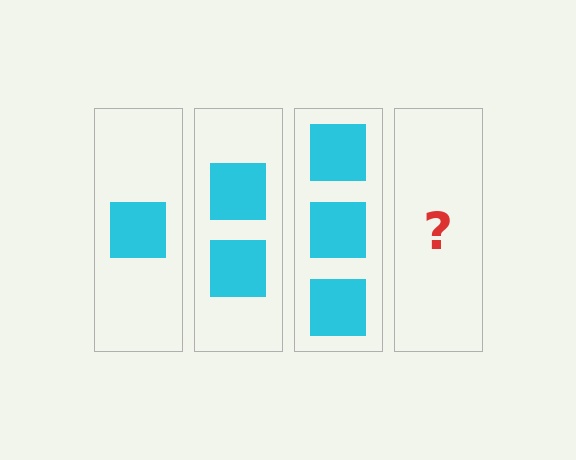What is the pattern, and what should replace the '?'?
The pattern is that each step adds one more square. The '?' should be 4 squares.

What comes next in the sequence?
The next element should be 4 squares.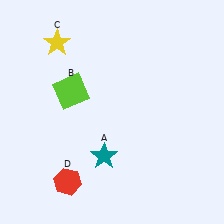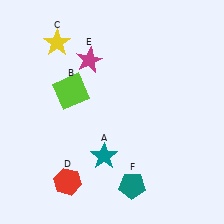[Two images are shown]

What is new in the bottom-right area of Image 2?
A teal pentagon (F) was added in the bottom-right area of Image 2.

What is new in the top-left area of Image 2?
A magenta star (E) was added in the top-left area of Image 2.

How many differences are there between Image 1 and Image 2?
There are 2 differences between the two images.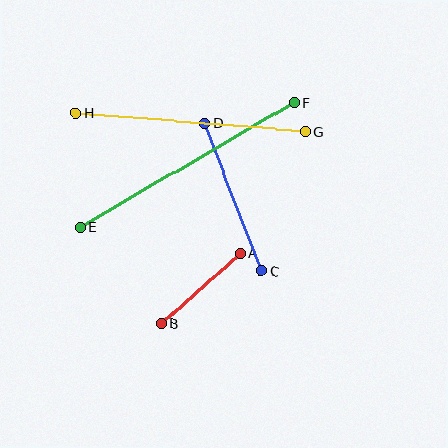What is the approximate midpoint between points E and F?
The midpoint is at approximately (187, 165) pixels.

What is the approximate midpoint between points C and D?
The midpoint is at approximately (233, 197) pixels.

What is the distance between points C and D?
The distance is approximately 158 pixels.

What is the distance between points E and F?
The distance is approximately 248 pixels.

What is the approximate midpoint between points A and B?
The midpoint is at approximately (201, 288) pixels.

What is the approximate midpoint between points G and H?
The midpoint is at approximately (190, 122) pixels.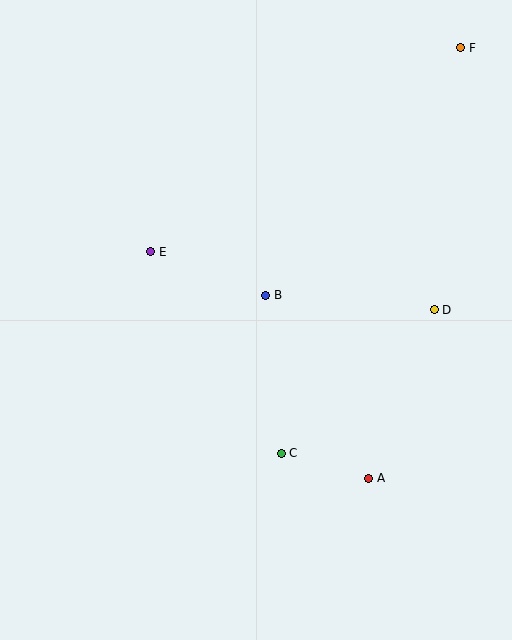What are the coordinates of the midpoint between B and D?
The midpoint between B and D is at (350, 302).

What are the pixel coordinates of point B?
Point B is at (266, 295).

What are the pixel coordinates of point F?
Point F is at (461, 48).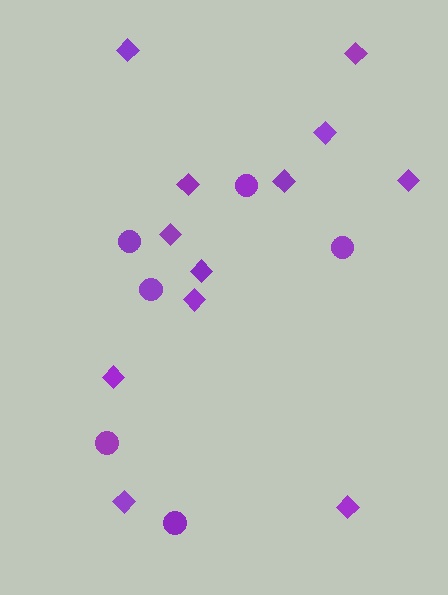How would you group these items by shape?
There are 2 groups: one group of circles (6) and one group of diamonds (12).